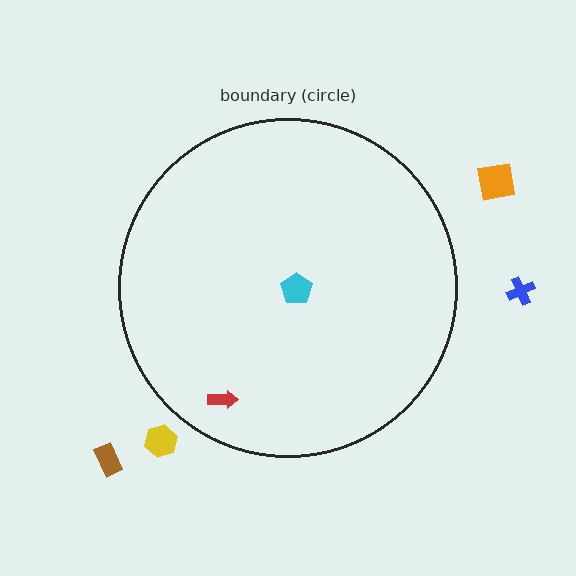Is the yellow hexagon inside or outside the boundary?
Outside.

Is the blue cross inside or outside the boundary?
Outside.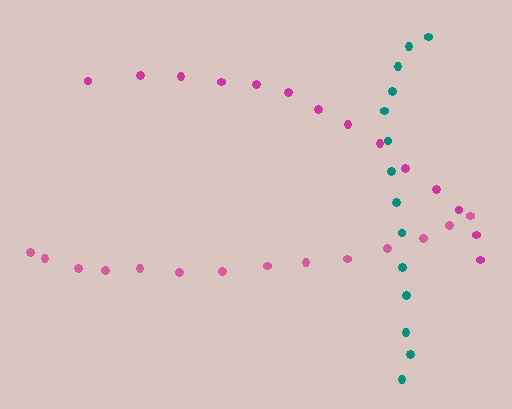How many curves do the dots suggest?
There are 3 distinct paths.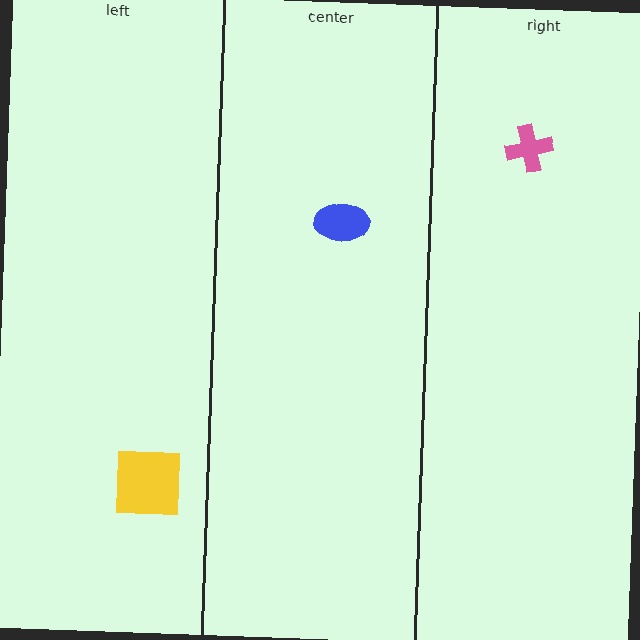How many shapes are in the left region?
1.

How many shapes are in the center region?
1.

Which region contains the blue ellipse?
The center region.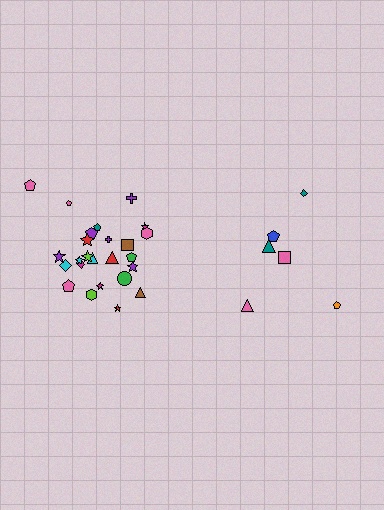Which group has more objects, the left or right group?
The left group.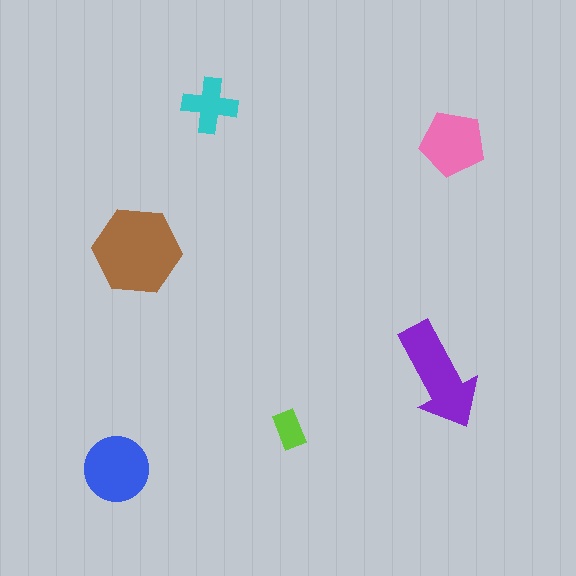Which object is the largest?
The brown hexagon.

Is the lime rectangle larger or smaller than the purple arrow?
Smaller.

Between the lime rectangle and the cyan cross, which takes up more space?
The cyan cross.